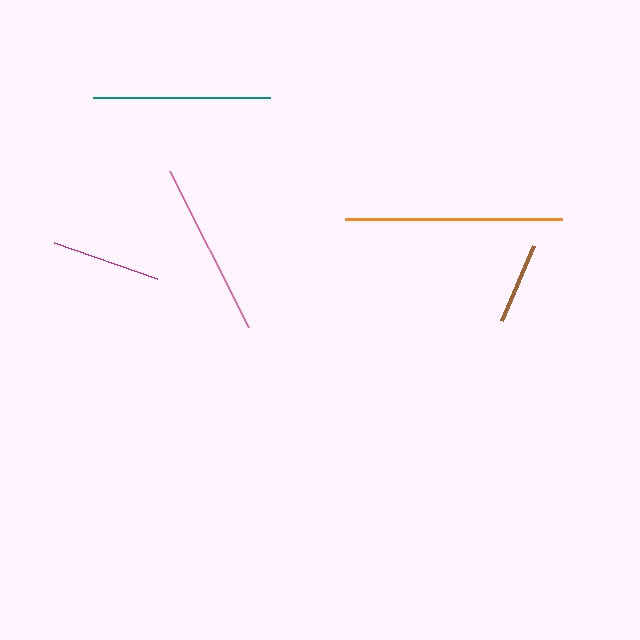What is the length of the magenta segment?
The magenta segment is approximately 109 pixels long.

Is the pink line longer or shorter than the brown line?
The pink line is longer than the brown line.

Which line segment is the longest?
The orange line is the longest at approximately 217 pixels.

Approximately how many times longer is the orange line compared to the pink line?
The orange line is approximately 1.2 times the length of the pink line.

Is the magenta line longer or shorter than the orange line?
The orange line is longer than the magenta line.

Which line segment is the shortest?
The brown line is the shortest at approximately 81 pixels.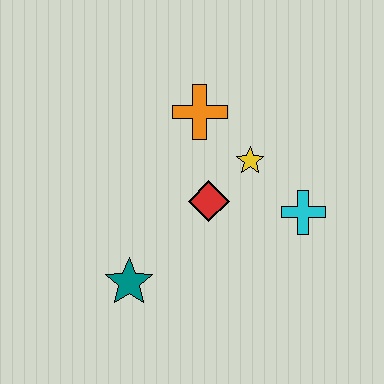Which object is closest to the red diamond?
The yellow star is closest to the red diamond.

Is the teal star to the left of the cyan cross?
Yes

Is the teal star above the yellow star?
No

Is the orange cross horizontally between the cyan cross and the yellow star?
No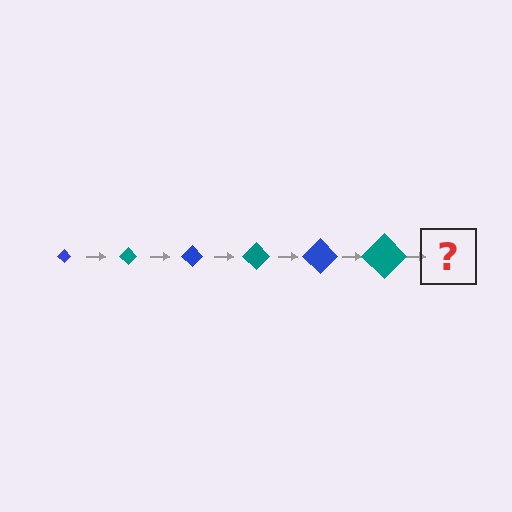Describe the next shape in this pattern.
It should be a blue diamond, larger than the previous one.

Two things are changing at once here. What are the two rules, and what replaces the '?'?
The two rules are that the diamond grows larger each step and the color cycles through blue and teal. The '?' should be a blue diamond, larger than the previous one.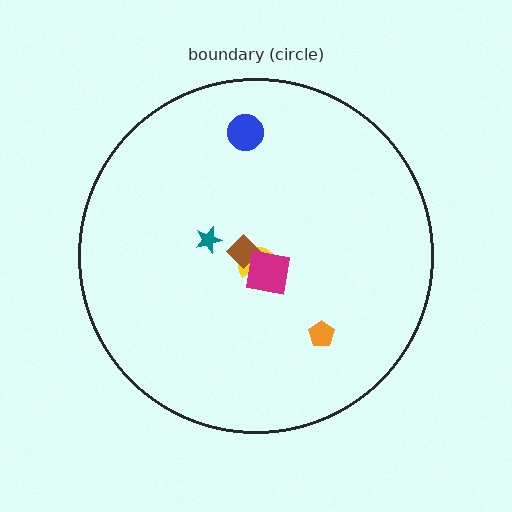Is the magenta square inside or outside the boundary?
Inside.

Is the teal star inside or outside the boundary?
Inside.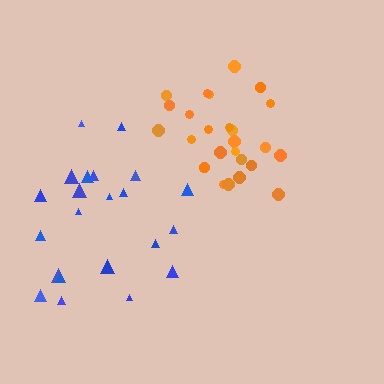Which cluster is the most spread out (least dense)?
Blue.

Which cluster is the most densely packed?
Orange.